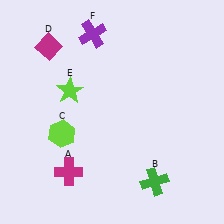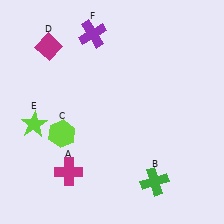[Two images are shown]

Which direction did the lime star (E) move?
The lime star (E) moved left.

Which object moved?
The lime star (E) moved left.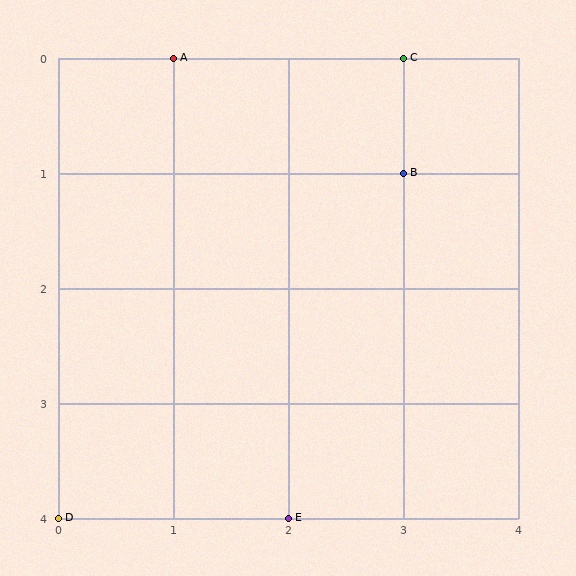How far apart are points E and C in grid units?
Points E and C are 1 column and 4 rows apart (about 4.1 grid units diagonally).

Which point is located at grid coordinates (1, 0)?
Point A is at (1, 0).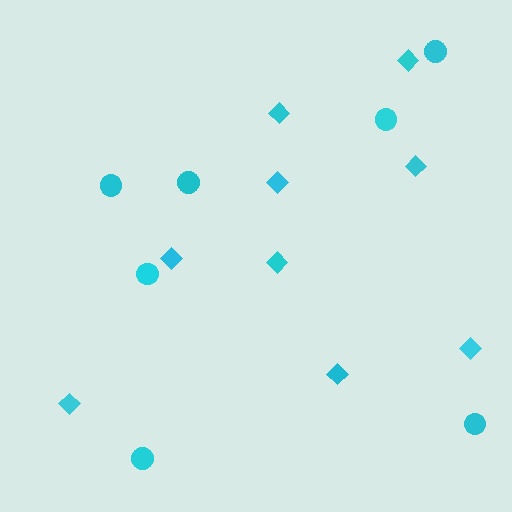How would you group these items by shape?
There are 2 groups: one group of diamonds (9) and one group of circles (7).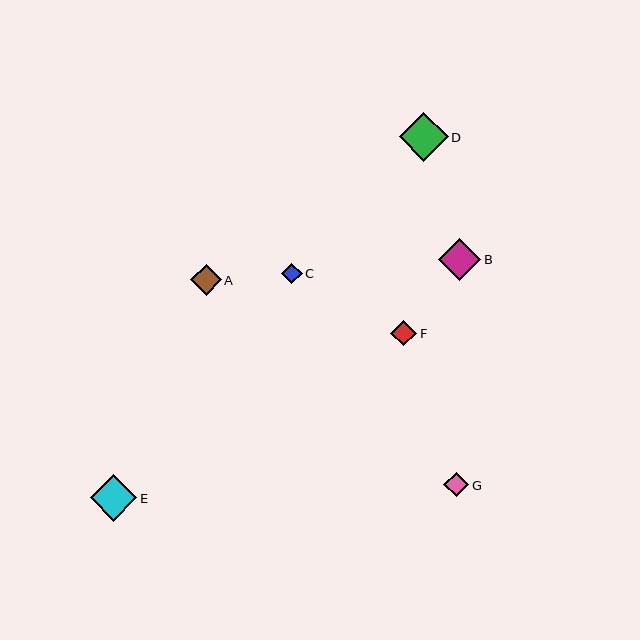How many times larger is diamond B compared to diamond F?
Diamond B is approximately 1.7 times the size of diamond F.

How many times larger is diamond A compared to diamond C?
Diamond A is approximately 1.5 times the size of diamond C.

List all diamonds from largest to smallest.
From largest to smallest: D, E, B, A, F, G, C.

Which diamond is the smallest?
Diamond C is the smallest with a size of approximately 21 pixels.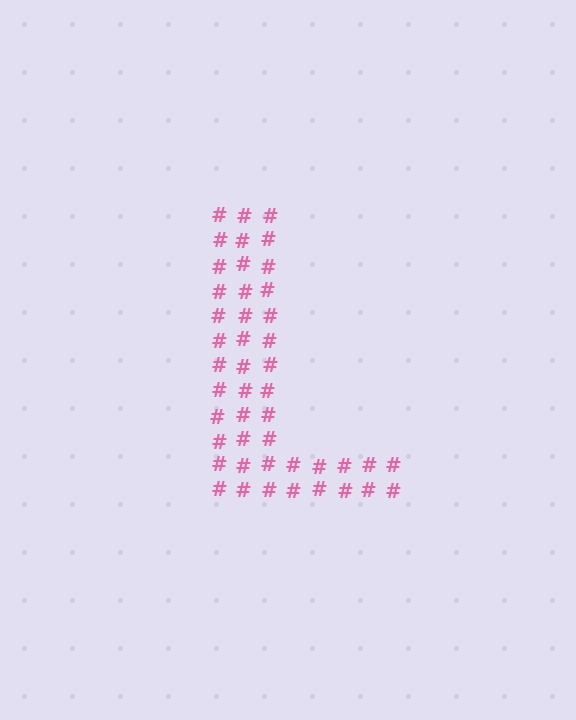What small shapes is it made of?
It is made of small hash symbols.